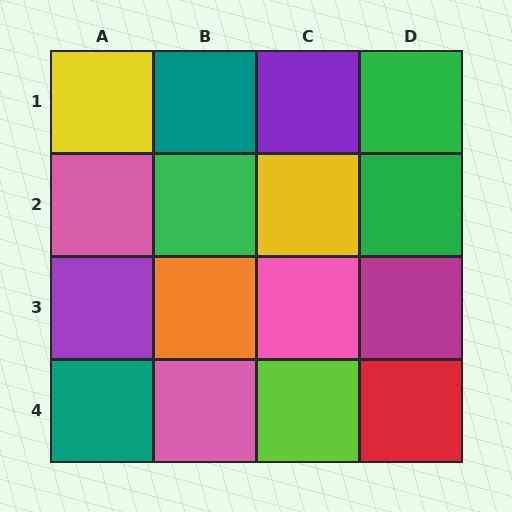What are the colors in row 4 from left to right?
Teal, pink, lime, red.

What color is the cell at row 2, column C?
Yellow.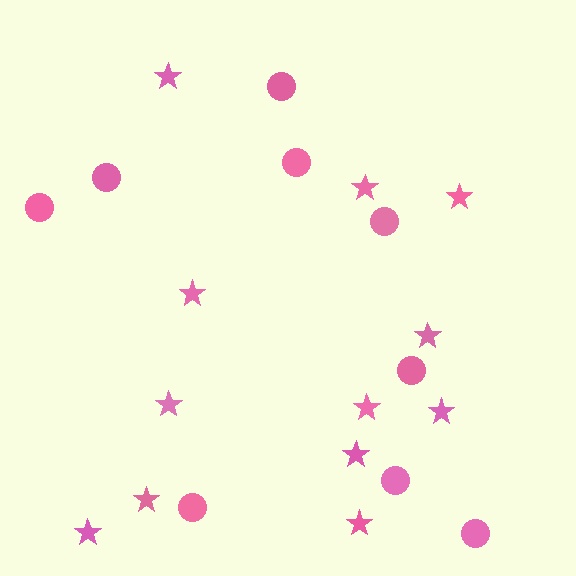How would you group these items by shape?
There are 2 groups: one group of stars (12) and one group of circles (9).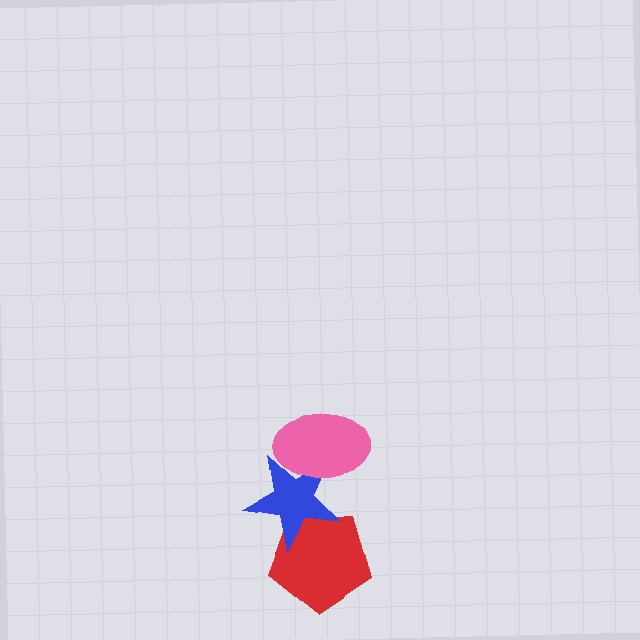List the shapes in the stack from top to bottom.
From top to bottom: the pink ellipse, the blue star, the red pentagon.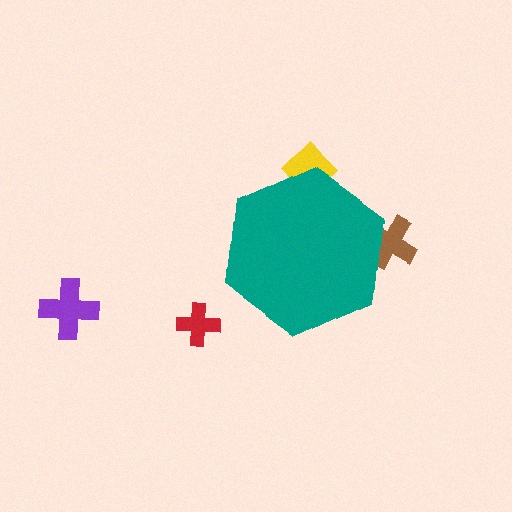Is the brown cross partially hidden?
Yes, the brown cross is partially hidden behind the teal hexagon.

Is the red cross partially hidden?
No, the red cross is fully visible.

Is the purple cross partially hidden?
No, the purple cross is fully visible.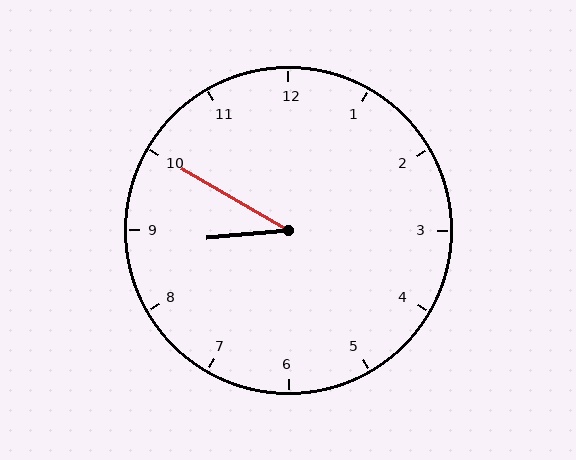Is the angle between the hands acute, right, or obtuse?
It is acute.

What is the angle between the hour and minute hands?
Approximately 35 degrees.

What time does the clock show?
8:50.